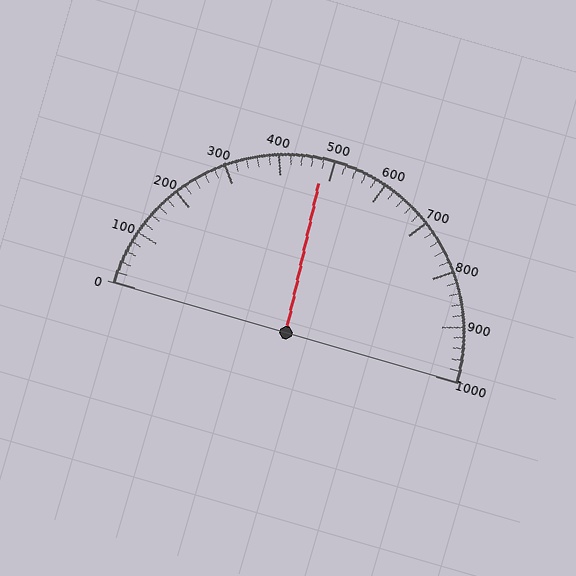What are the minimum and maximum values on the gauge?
The gauge ranges from 0 to 1000.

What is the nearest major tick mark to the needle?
The nearest major tick mark is 500.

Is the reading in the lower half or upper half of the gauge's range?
The reading is in the lower half of the range (0 to 1000).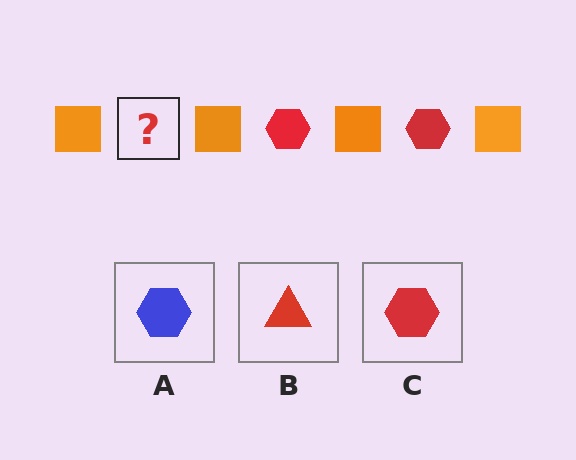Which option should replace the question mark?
Option C.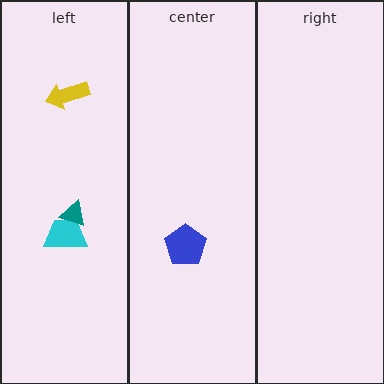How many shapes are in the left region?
3.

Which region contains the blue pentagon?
The center region.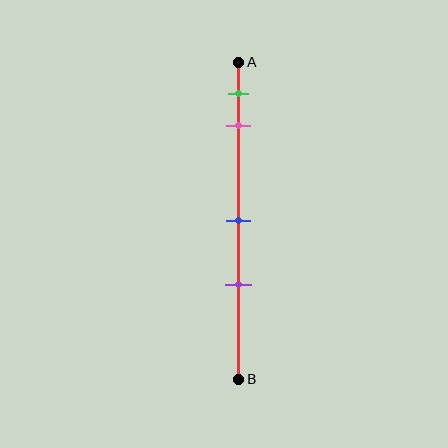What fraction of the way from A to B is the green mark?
The green mark is approximately 10% (0.1) of the way from A to B.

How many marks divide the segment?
There are 4 marks dividing the segment.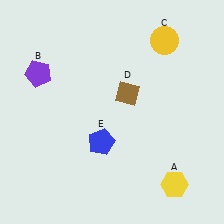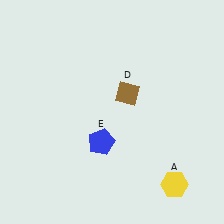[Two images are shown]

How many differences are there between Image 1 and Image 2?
There are 2 differences between the two images.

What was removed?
The purple pentagon (B), the yellow circle (C) were removed in Image 2.